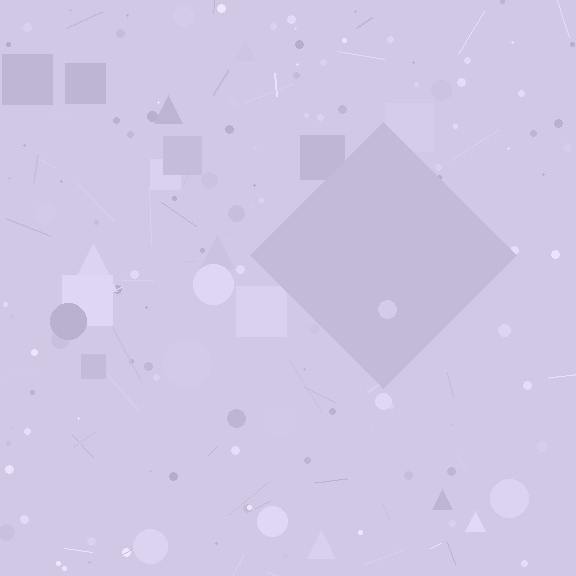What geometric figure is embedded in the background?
A diamond is embedded in the background.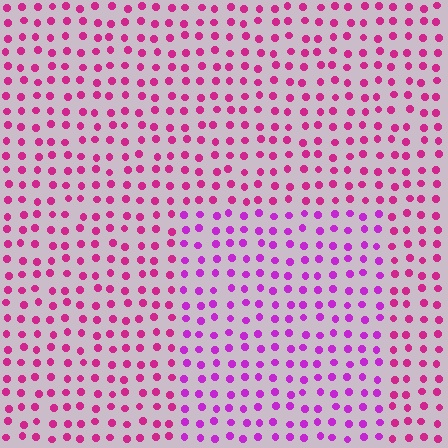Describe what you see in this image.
The image is filled with small magenta elements in a uniform arrangement. A rectangle-shaped region is visible where the elements are tinted to a slightly different hue, forming a subtle color boundary.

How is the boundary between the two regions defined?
The boundary is defined purely by a slight shift in hue (about 28 degrees). Spacing, size, and orientation are identical on both sides.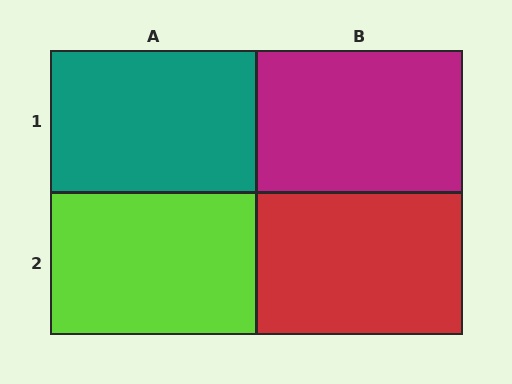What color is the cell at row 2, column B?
Red.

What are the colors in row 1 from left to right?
Teal, magenta.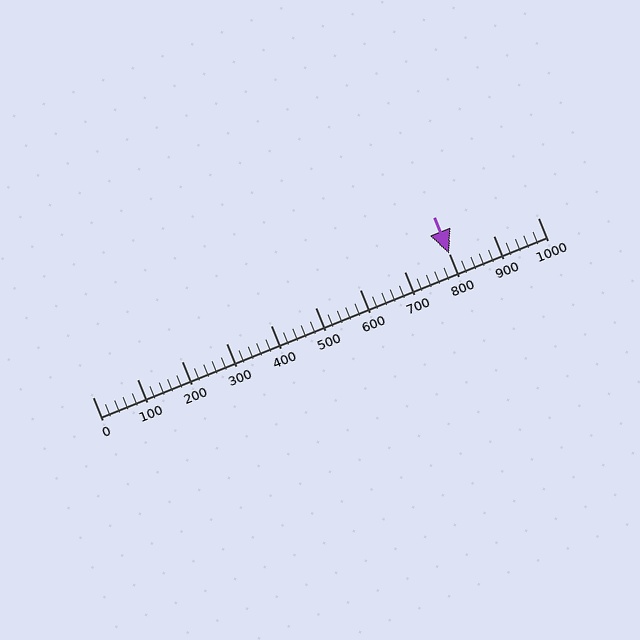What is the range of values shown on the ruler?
The ruler shows values from 0 to 1000.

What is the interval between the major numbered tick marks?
The major tick marks are spaced 100 units apart.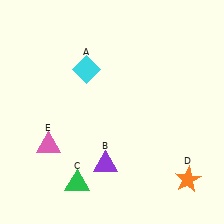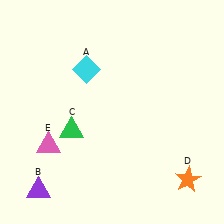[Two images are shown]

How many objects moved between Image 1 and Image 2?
2 objects moved between the two images.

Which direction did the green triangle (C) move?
The green triangle (C) moved up.